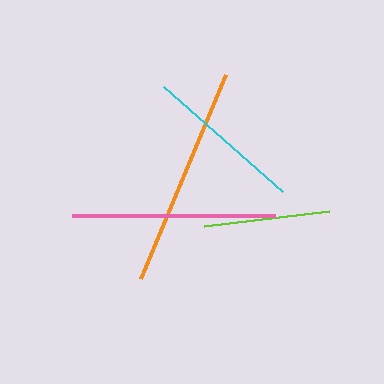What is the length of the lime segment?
The lime segment is approximately 125 pixels long.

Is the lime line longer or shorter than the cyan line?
The cyan line is longer than the lime line.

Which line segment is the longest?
The orange line is the longest at approximately 221 pixels.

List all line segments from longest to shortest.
From longest to shortest: orange, pink, cyan, lime.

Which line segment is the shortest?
The lime line is the shortest at approximately 125 pixels.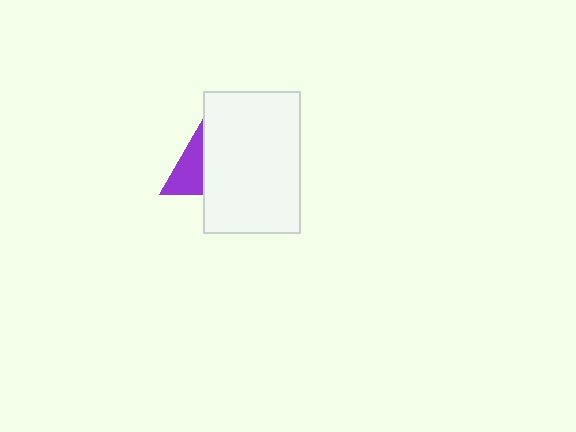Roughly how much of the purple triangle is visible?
About half of it is visible (roughly 47%).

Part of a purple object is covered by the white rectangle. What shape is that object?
It is a triangle.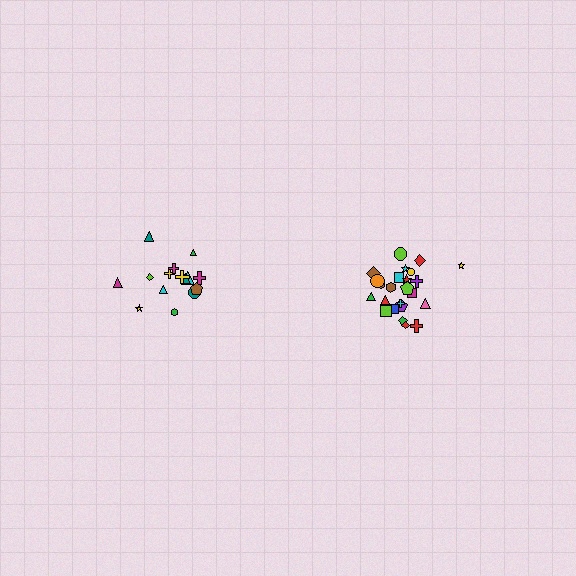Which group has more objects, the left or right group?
The right group.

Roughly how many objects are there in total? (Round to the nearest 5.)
Roughly 40 objects in total.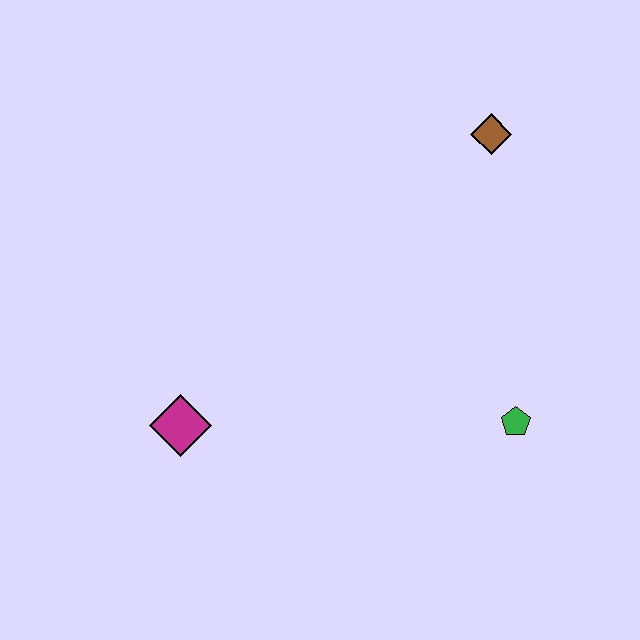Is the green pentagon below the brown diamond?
Yes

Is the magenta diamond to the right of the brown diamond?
No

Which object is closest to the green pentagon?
The brown diamond is closest to the green pentagon.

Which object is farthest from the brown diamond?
The magenta diamond is farthest from the brown diamond.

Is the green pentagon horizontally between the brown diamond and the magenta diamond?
No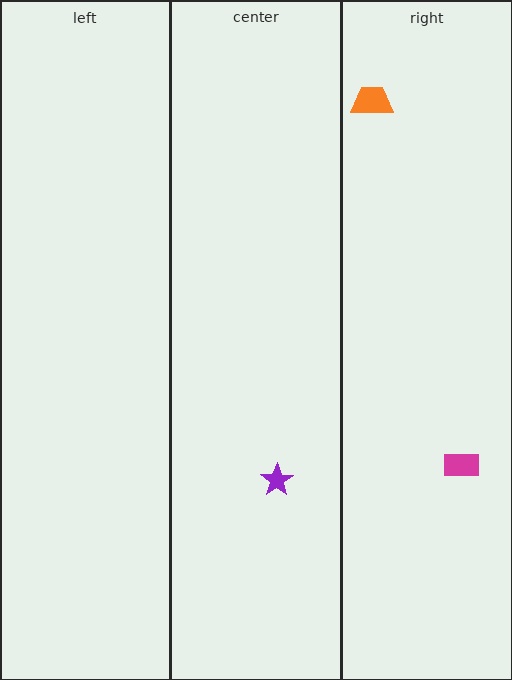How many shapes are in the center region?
1.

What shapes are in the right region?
The magenta rectangle, the orange trapezoid.